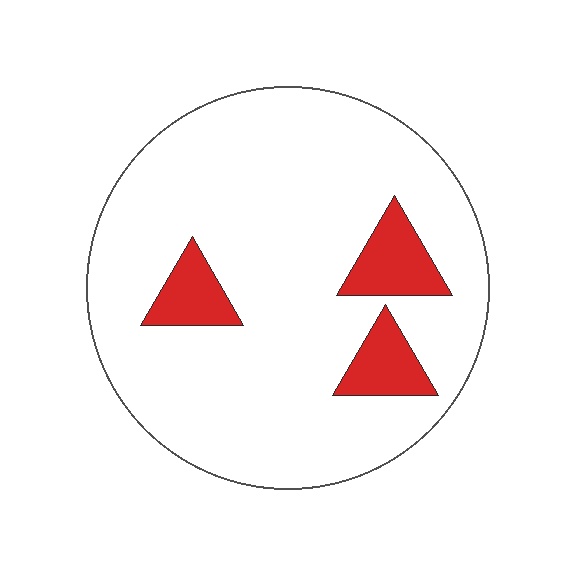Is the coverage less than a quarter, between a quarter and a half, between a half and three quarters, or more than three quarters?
Less than a quarter.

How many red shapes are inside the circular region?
3.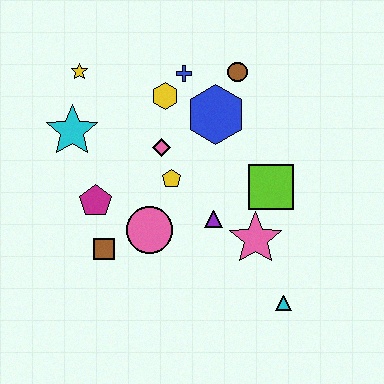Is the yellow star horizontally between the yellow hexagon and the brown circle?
No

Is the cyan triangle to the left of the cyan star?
No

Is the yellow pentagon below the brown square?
No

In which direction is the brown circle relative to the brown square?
The brown circle is above the brown square.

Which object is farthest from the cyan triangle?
The yellow star is farthest from the cyan triangle.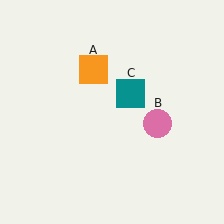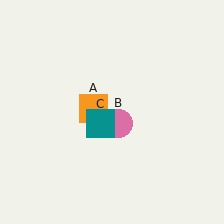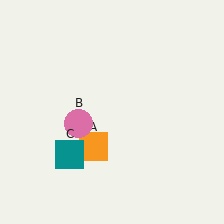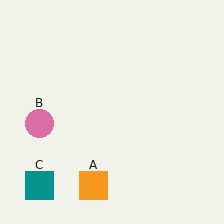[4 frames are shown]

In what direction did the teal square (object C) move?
The teal square (object C) moved down and to the left.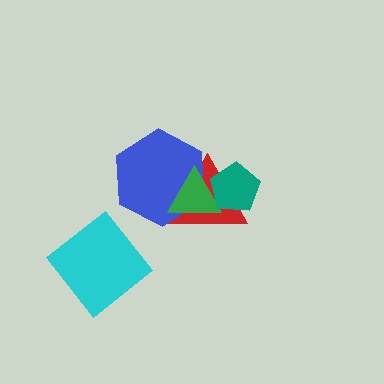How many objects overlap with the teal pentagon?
2 objects overlap with the teal pentagon.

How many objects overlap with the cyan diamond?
0 objects overlap with the cyan diamond.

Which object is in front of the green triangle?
The teal pentagon is in front of the green triangle.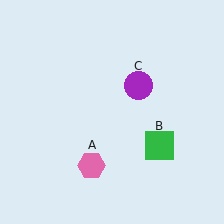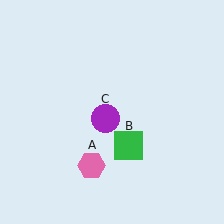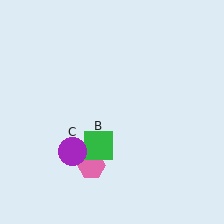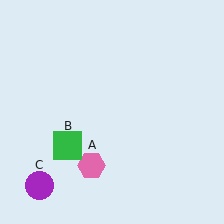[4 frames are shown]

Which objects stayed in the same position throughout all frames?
Pink hexagon (object A) remained stationary.